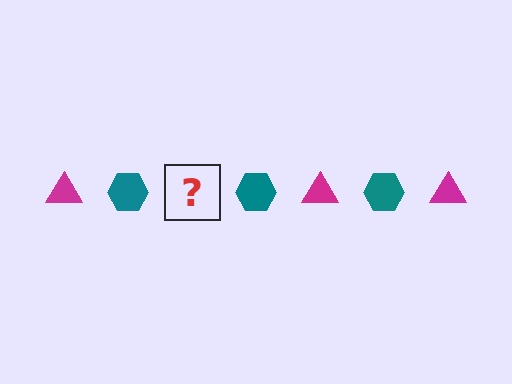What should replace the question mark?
The question mark should be replaced with a magenta triangle.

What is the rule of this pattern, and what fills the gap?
The rule is that the pattern alternates between magenta triangle and teal hexagon. The gap should be filled with a magenta triangle.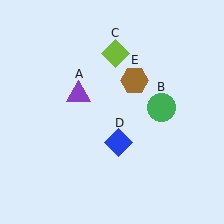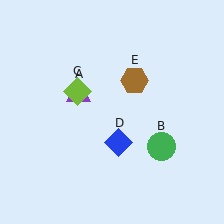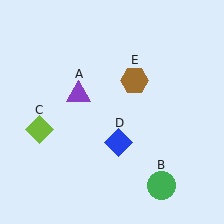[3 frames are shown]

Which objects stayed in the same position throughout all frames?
Purple triangle (object A) and blue diamond (object D) and brown hexagon (object E) remained stationary.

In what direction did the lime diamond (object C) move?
The lime diamond (object C) moved down and to the left.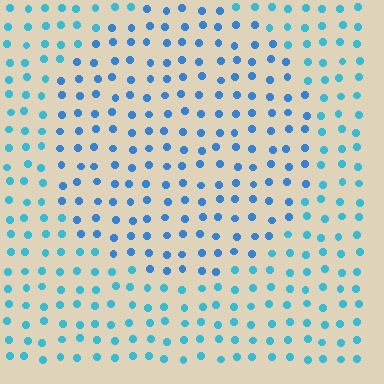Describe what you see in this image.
The image is filled with small cyan elements in a uniform arrangement. A circle-shaped region is visible where the elements are tinted to a slightly different hue, forming a subtle color boundary.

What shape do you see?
I see a circle.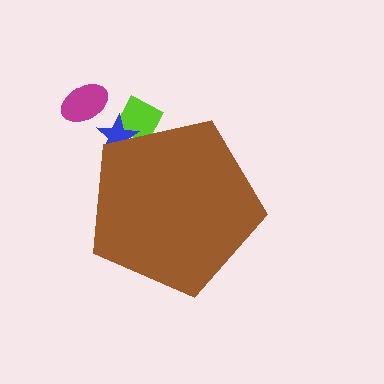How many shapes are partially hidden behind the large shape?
2 shapes are partially hidden.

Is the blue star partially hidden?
Yes, the blue star is partially hidden behind the brown pentagon.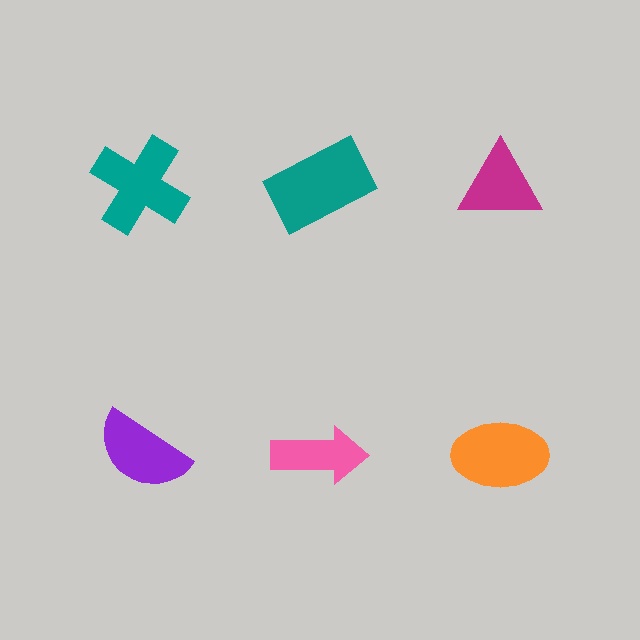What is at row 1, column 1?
A teal cross.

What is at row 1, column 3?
A magenta triangle.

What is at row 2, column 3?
An orange ellipse.